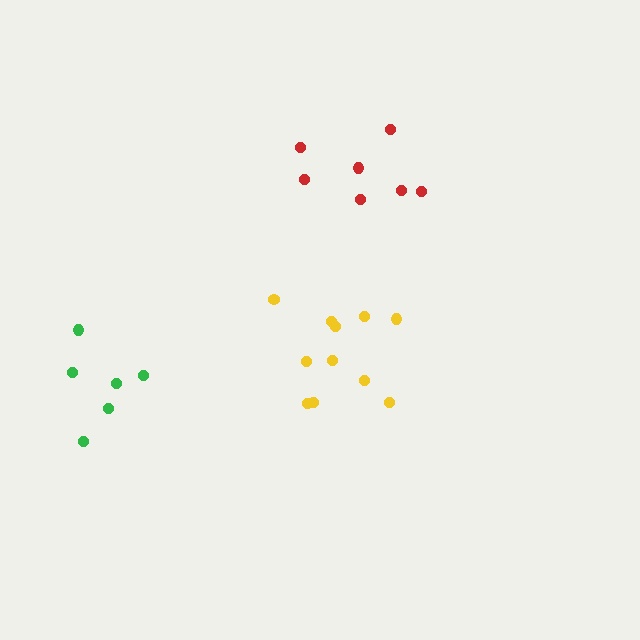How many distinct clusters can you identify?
There are 3 distinct clusters.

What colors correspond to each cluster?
The clusters are colored: green, yellow, red.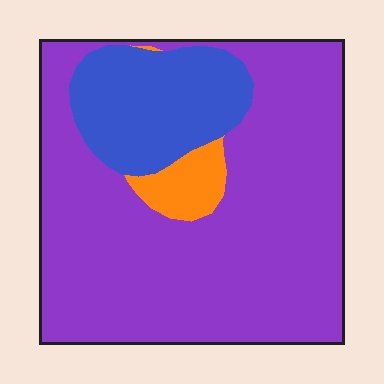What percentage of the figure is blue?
Blue covers 20% of the figure.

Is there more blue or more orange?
Blue.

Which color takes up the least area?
Orange, at roughly 5%.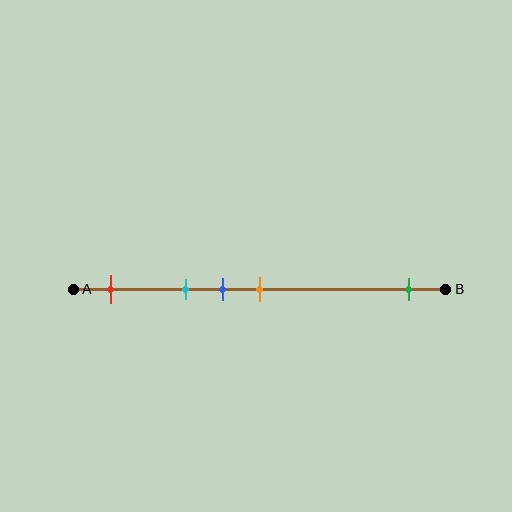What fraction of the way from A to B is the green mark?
The green mark is approximately 90% (0.9) of the way from A to B.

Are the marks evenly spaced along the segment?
No, the marks are not evenly spaced.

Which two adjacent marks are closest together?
The blue and orange marks are the closest adjacent pair.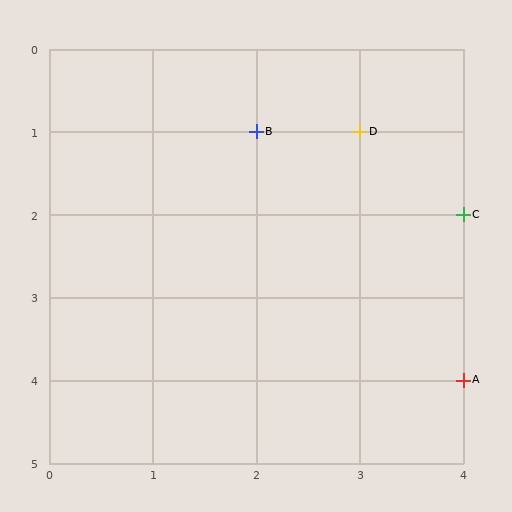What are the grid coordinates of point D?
Point D is at grid coordinates (3, 1).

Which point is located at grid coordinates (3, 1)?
Point D is at (3, 1).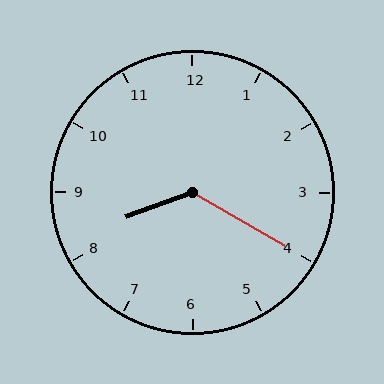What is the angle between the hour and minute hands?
Approximately 130 degrees.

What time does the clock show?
8:20.